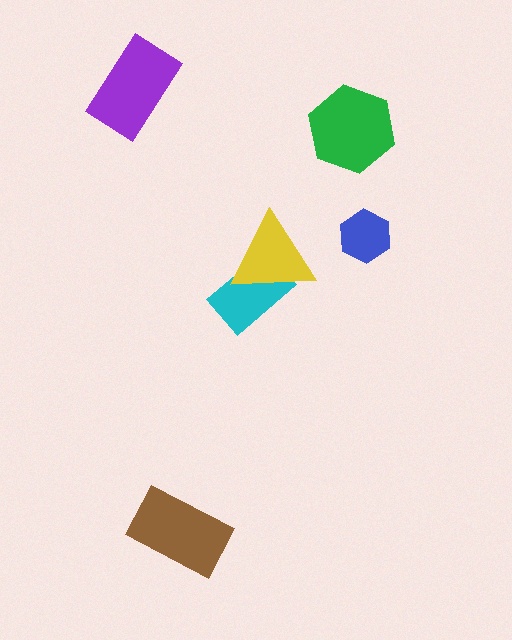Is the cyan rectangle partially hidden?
Yes, it is partially covered by another shape.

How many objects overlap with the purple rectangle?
0 objects overlap with the purple rectangle.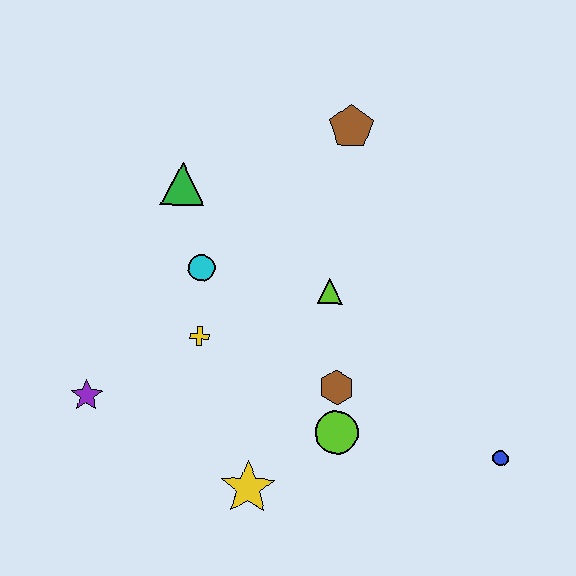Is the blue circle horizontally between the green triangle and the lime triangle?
No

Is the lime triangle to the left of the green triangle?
No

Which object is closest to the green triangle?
The cyan circle is closest to the green triangle.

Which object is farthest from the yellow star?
The brown pentagon is farthest from the yellow star.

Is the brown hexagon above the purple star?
Yes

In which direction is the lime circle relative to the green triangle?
The lime circle is below the green triangle.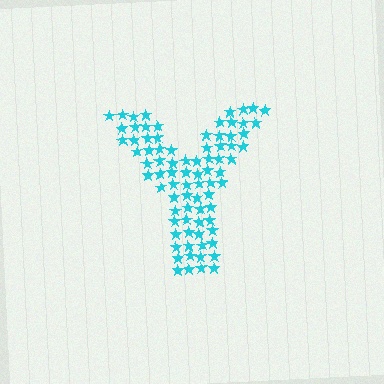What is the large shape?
The large shape is the letter Y.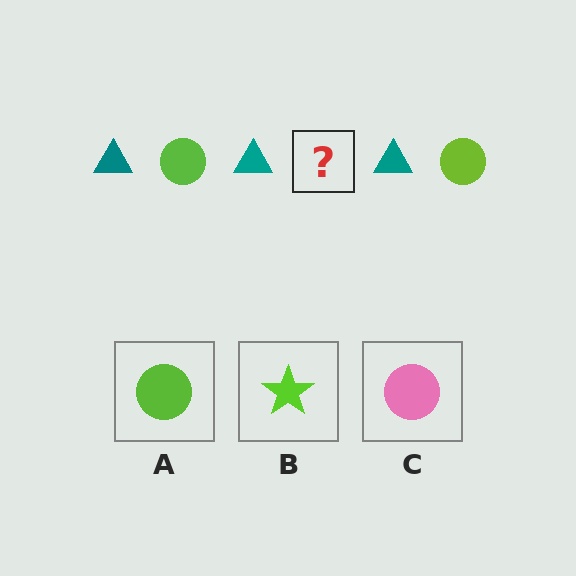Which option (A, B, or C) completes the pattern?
A.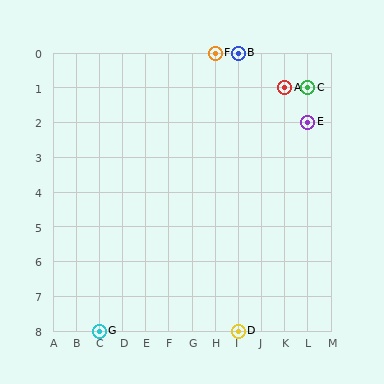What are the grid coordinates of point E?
Point E is at grid coordinates (L, 2).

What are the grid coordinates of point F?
Point F is at grid coordinates (H, 0).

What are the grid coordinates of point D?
Point D is at grid coordinates (I, 8).